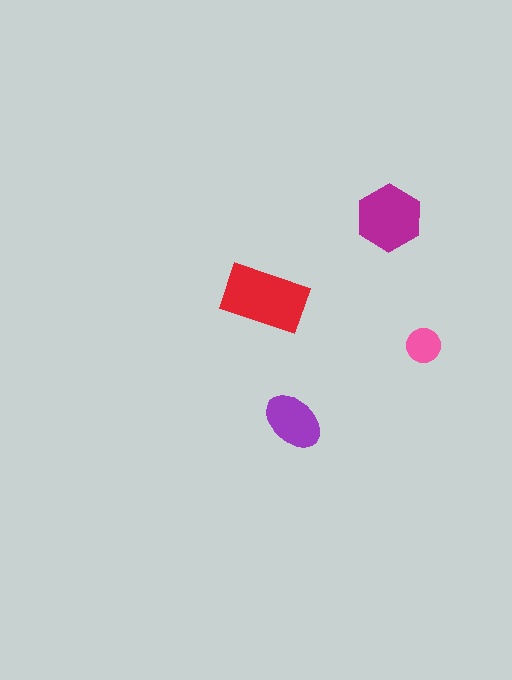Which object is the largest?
The red rectangle.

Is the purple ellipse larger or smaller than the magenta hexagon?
Smaller.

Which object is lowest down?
The purple ellipse is bottommost.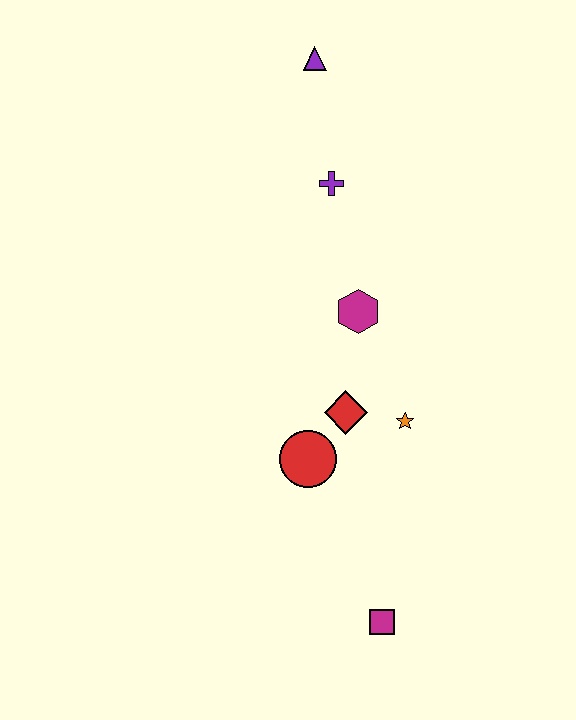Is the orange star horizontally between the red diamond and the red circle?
No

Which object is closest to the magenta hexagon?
The red diamond is closest to the magenta hexagon.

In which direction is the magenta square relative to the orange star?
The magenta square is below the orange star.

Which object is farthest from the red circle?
The purple triangle is farthest from the red circle.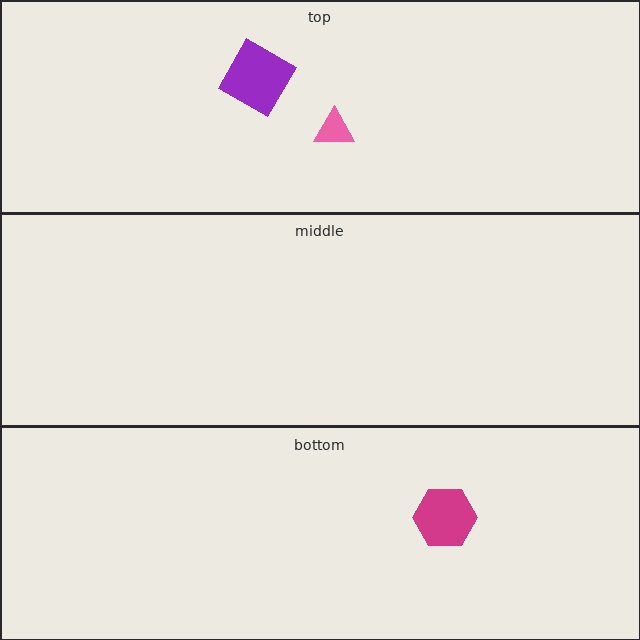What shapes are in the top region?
The pink triangle, the purple diamond.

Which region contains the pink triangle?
The top region.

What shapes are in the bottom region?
The magenta hexagon.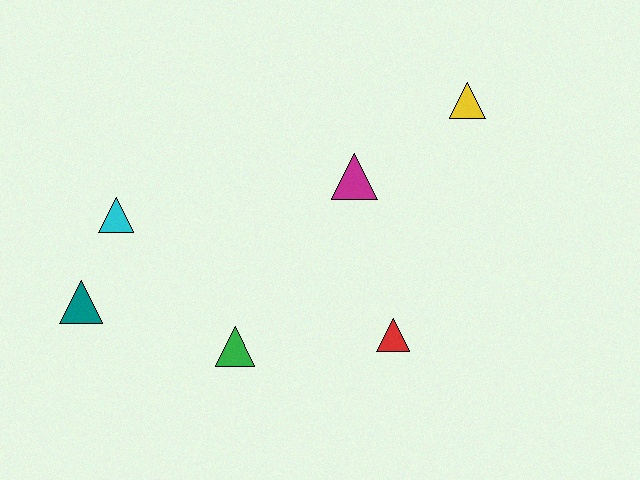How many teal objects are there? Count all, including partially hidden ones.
There is 1 teal object.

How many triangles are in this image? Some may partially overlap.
There are 6 triangles.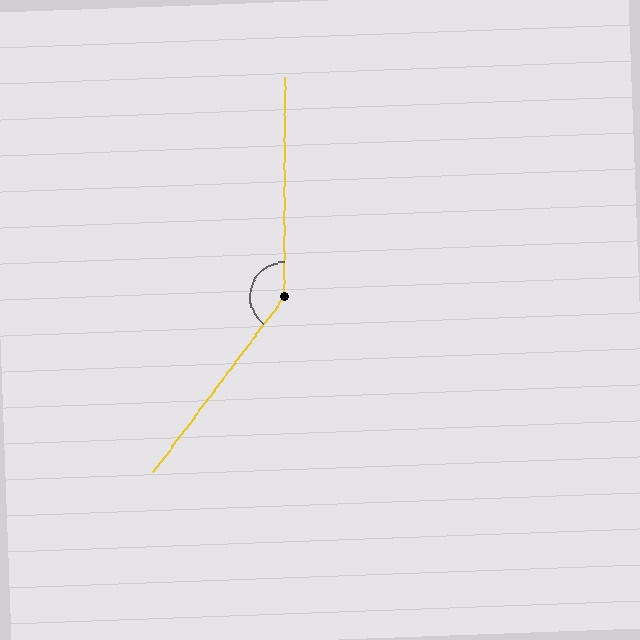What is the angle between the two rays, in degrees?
Approximately 143 degrees.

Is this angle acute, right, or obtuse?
It is obtuse.